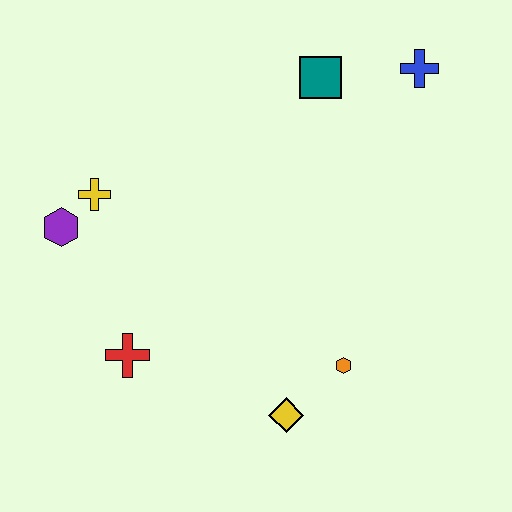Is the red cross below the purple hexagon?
Yes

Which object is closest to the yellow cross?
The purple hexagon is closest to the yellow cross.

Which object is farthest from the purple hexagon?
The blue cross is farthest from the purple hexagon.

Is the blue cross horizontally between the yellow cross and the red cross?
No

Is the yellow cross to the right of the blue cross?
No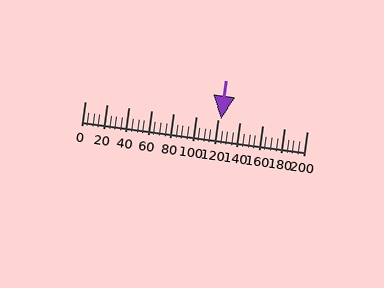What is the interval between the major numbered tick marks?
The major tick marks are spaced 20 units apart.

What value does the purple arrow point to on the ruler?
The purple arrow points to approximately 122.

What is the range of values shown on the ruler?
The ruler shows values from 0 to 200.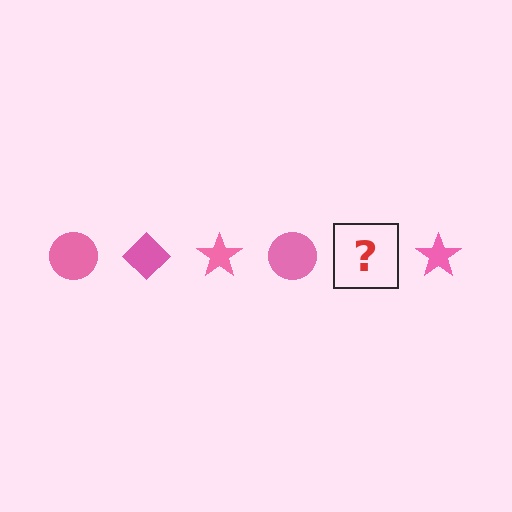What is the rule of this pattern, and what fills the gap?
The rule is that the pattern cycles through circle, diamond, star shapes in pink. The gap should be filled with a pink diamond.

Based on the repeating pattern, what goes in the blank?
The blank should be a pink diamond.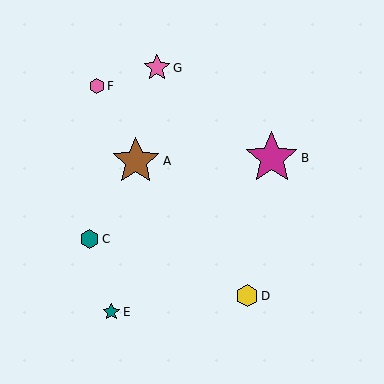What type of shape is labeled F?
Shape F is a pink hexagon.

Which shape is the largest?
The magenta star (labeled B) is the largest.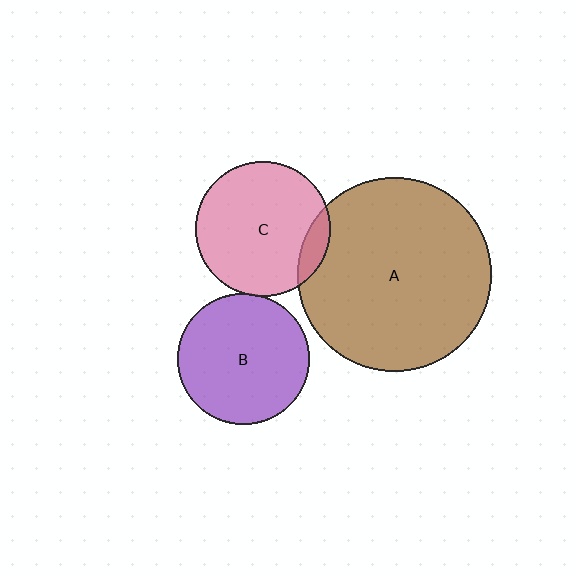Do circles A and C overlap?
Yes.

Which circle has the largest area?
Circle A (brown).